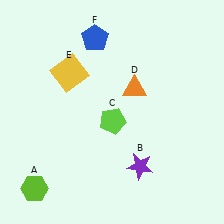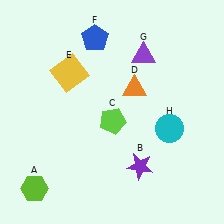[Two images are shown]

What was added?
A purple triangle (G), a cyan circle (H) were added in Image 2.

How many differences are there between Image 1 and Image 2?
There are 2 differences between the two images.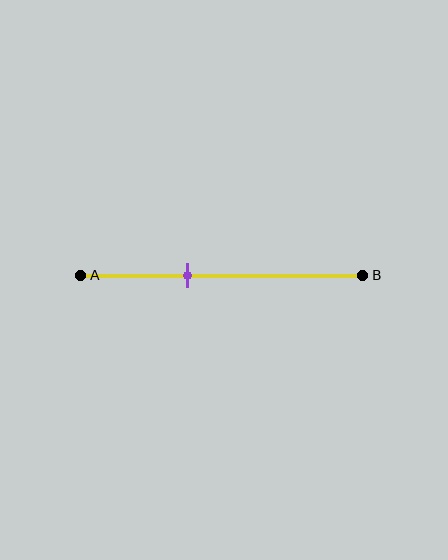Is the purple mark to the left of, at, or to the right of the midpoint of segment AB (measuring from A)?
The purple mark is to the left of the midpoint of segment AB.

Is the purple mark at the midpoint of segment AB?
No, the mark is at about 40% from A, not at the 50% midpoint.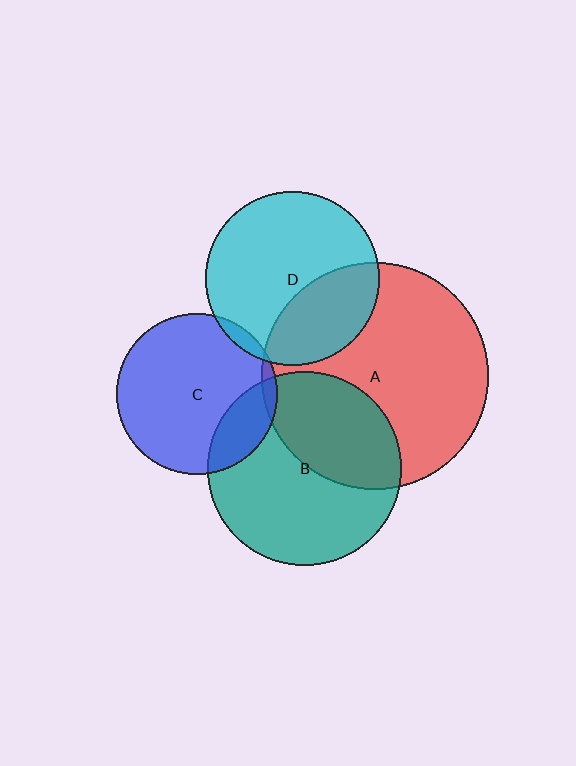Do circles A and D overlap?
Yes.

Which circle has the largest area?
Circle A (red).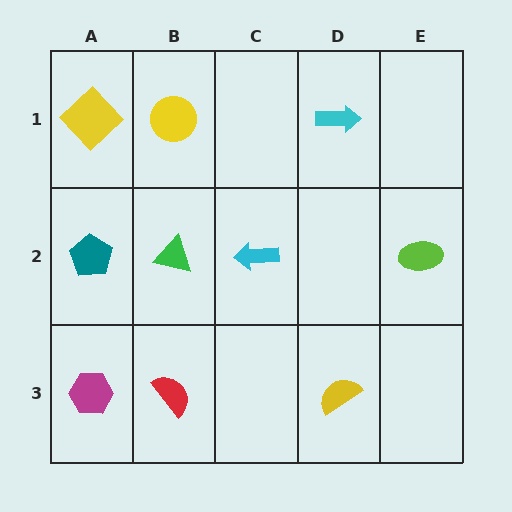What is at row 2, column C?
A cyan arrow.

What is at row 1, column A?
A yellow diamond.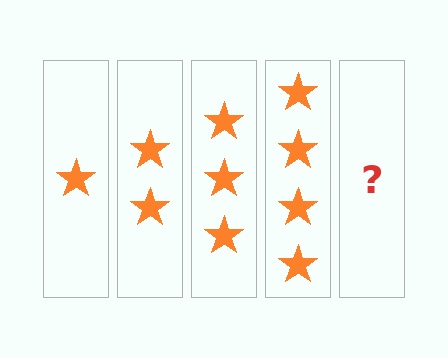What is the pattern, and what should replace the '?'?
The pattern is that each step adds one more star. The '?' should be 5 stars.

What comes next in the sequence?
The next element should be 5 stars.